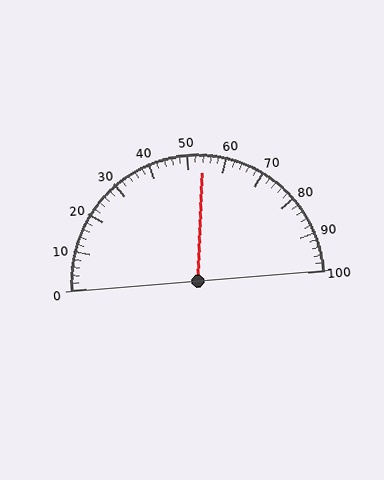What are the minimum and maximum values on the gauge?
The gauge ranges from 0 to 100.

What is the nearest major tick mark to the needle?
The nearest major tick mark is 50.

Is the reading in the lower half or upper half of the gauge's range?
The reading is in the upper half of the range (0 to 100).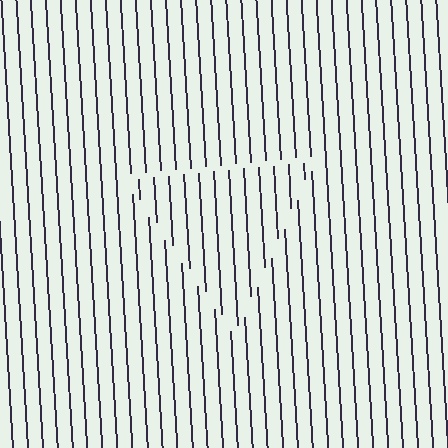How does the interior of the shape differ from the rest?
The interior of the shape contains the same grating, shifted by half a period — the contour is defined by the phase discontinuity where line-ends from the inner and outer gratings abut.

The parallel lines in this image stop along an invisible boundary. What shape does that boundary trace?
An illusory triangle. The interior of the shape contains the same grating, shifted by half a period — the contour is defined by the phase discontinuity where line-ends from the inner and outer gratings abut.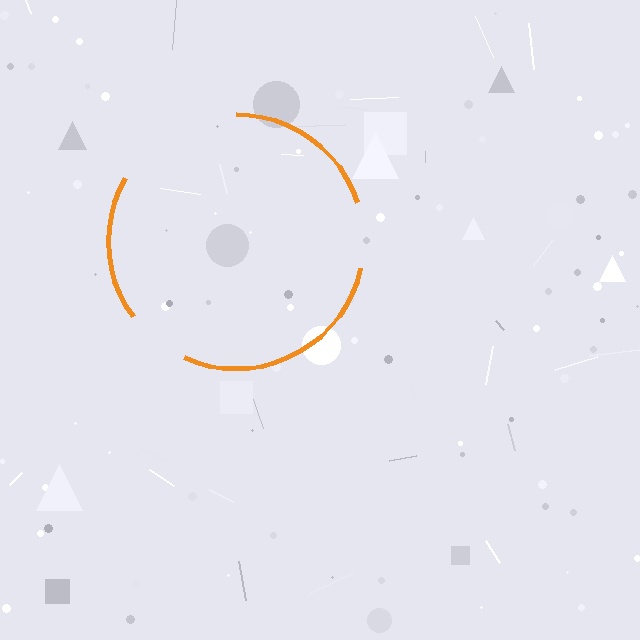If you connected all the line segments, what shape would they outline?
They would outline a circle.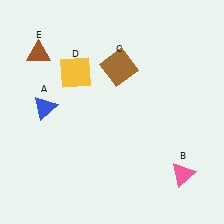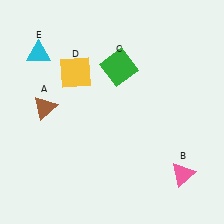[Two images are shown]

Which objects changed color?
A changed from blue to brown. C changed from brown to green. E changed from brown to cyan.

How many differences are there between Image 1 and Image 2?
There are 3 differences between the two images.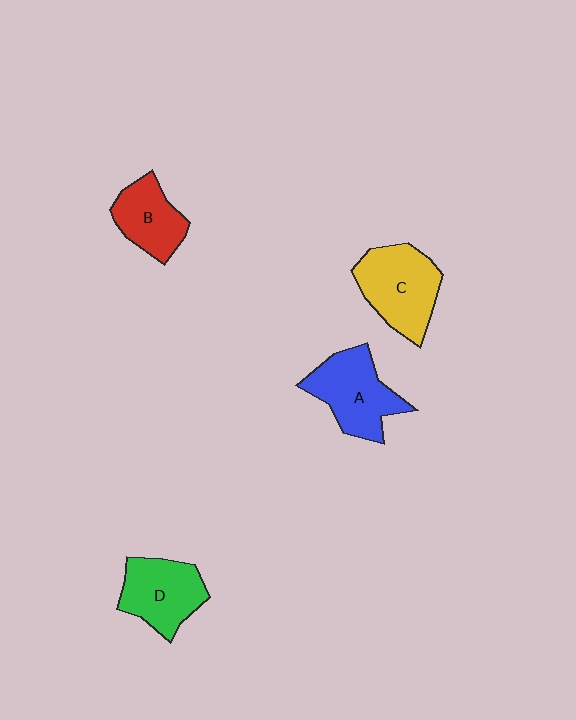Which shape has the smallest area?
Shape B (red).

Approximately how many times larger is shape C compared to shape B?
Approximately 1.4 times.